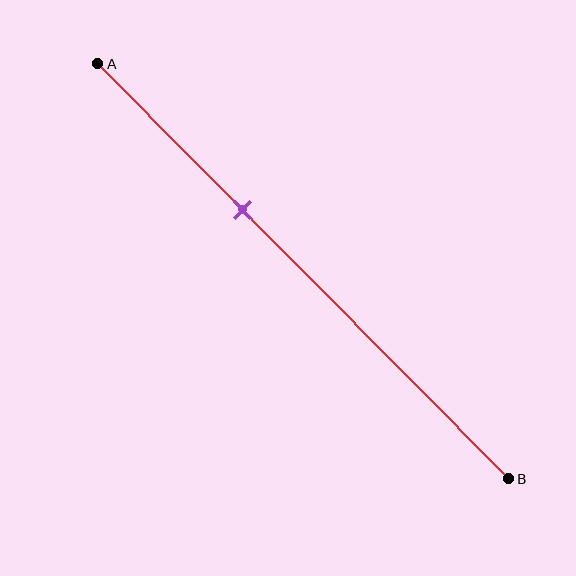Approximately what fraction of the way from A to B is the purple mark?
The purple mark is approximately 35% of the way from A to B.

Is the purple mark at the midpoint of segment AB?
No, the mark is at about 35% from A, not at the 50% midpoint.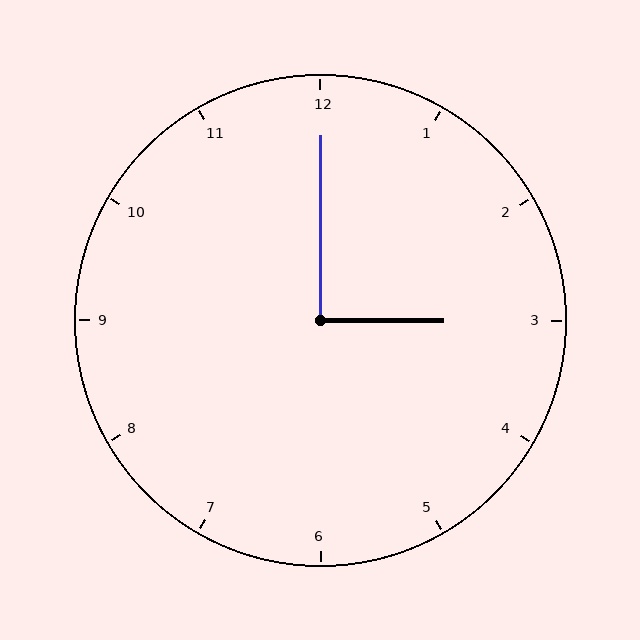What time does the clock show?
3:00.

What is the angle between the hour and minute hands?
Approximately 90 degrees.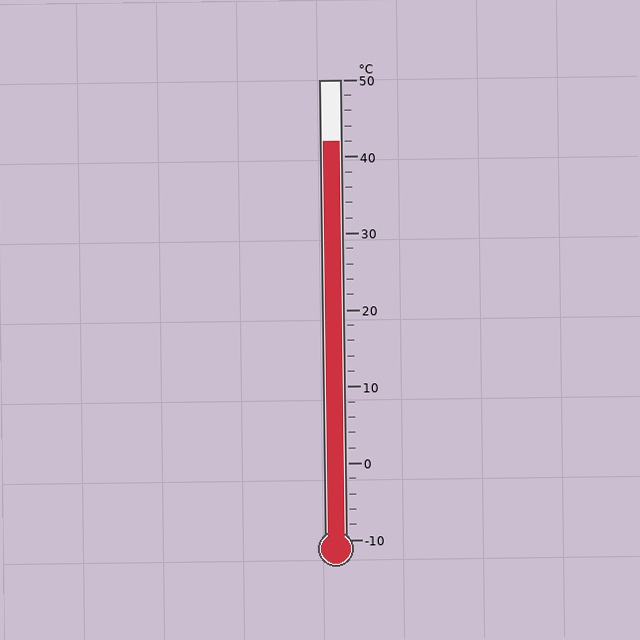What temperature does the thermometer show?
The thermometer shows approximately 42°C.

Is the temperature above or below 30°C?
The temperature is above 30°C.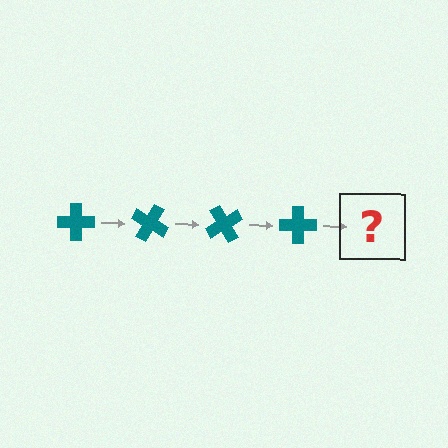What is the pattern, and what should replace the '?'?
The pattern is that the cross rotates 30 degrees each step. The '?' should be a teal cross rotated 120 degrees.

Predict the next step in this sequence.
The next step is a teal cross rotated 120 degrees.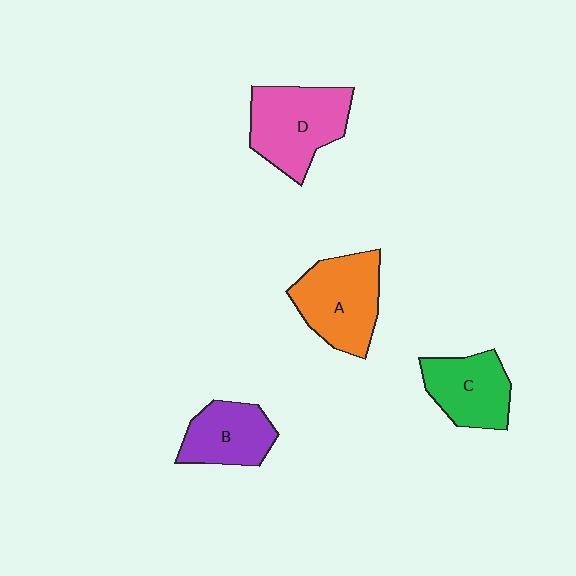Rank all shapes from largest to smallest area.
From largest to smallest: D (pink), A (orange), C (green), B (purple).